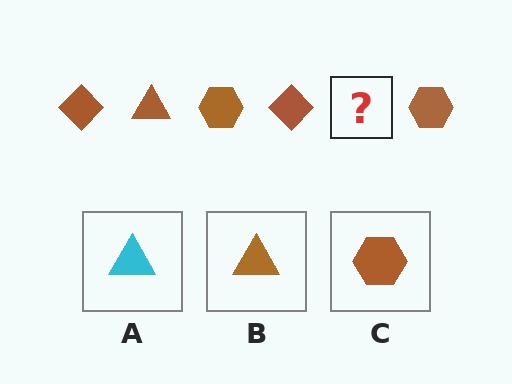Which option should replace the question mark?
Option B.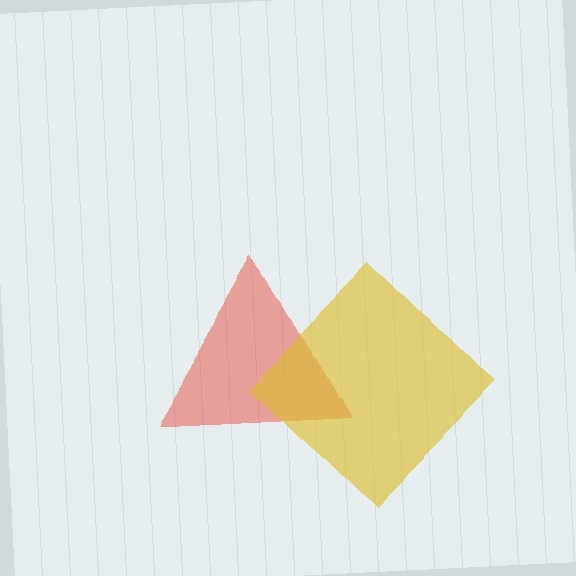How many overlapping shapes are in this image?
There are 2 overlapping shapes in the image.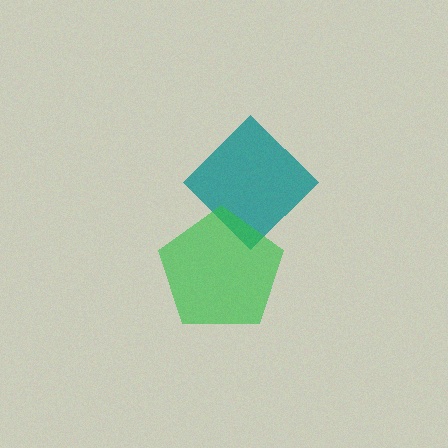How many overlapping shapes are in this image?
There are 2 overlapping shapes in the image.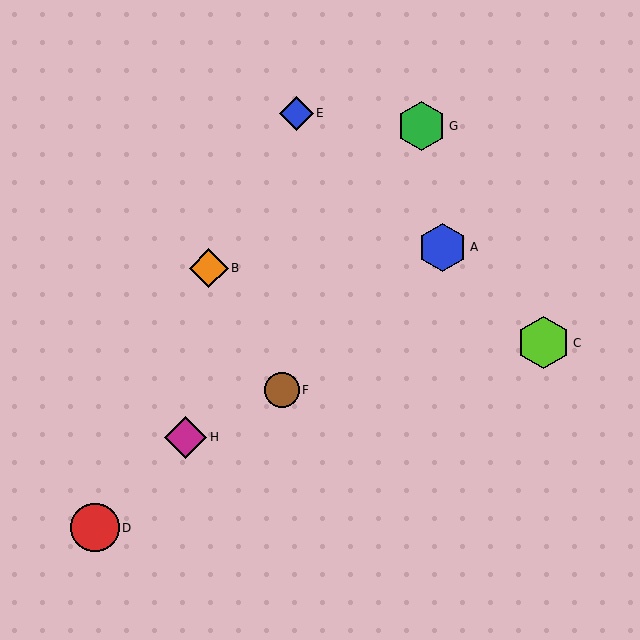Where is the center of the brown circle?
The center of the brown circle is at (282, 390).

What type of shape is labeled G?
Shape G is a green hexagon.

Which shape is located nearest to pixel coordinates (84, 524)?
The red circle (labeled D) at (95, 528) is nearest to that location.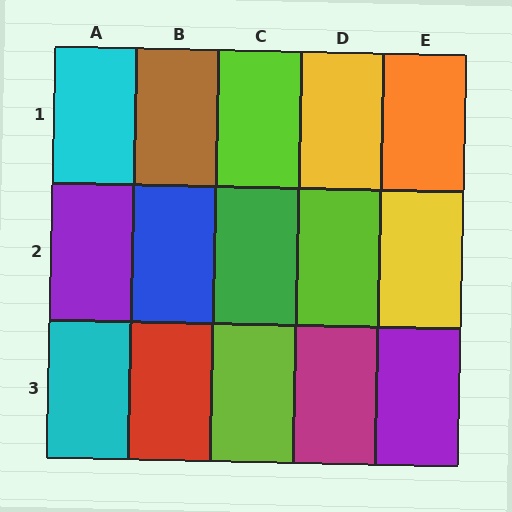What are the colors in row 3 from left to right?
Cyan, red, lime, magenta, purple.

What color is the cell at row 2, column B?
Blue.